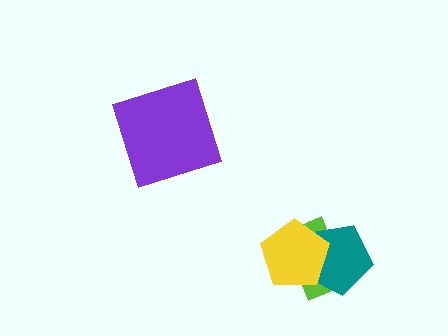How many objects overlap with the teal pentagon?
2 objects overlap with the teal pentagon.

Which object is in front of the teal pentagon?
The yellow pentagon is in front of the teal pentagon.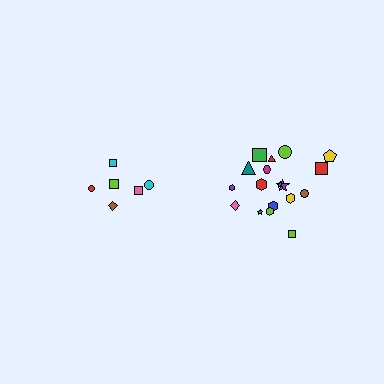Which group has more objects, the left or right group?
The right group.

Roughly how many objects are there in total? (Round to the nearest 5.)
Roughly 25 objects in total.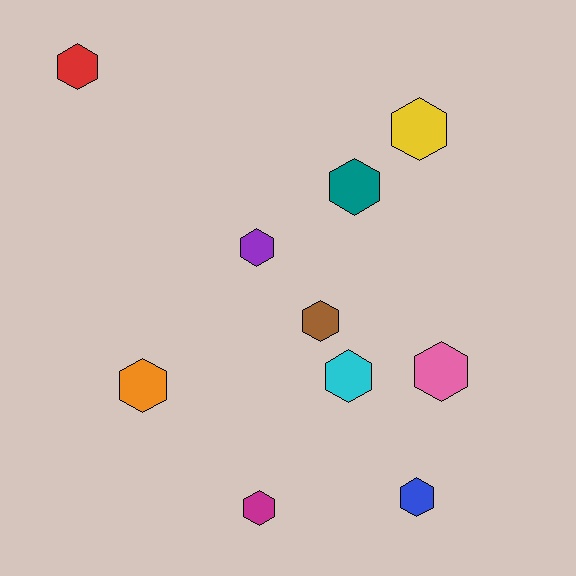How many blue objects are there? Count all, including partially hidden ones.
There is 1 blue object.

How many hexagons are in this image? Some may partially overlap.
There are 10 hexagons.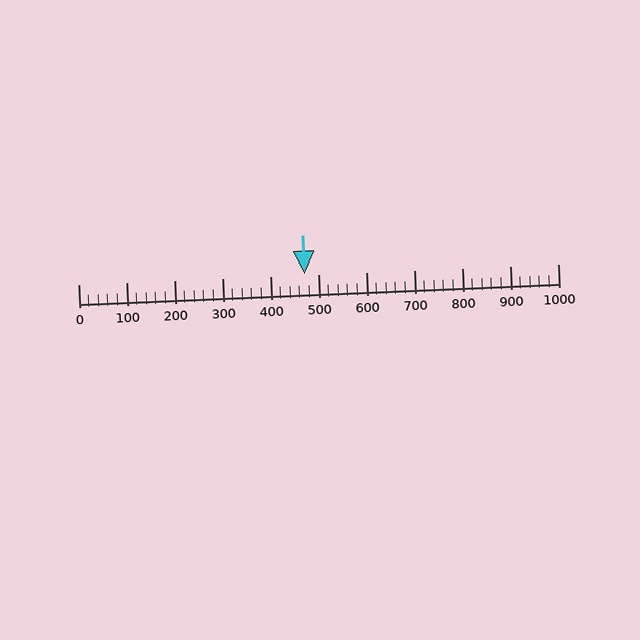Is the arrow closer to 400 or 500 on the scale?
The arrow is closer to 500.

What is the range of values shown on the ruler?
The ruler shows values from 0 to 1000.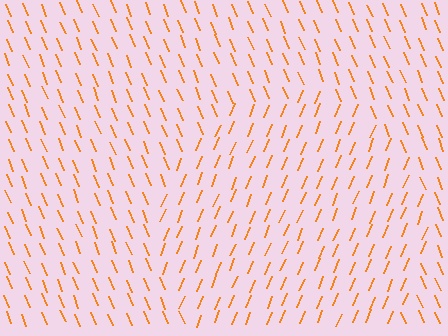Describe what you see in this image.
The image is filled with small orange line segments. A circle region in the image has lines oriented differently from the surrounding lines, creating a visible texture boundary.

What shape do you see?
I see a circle.